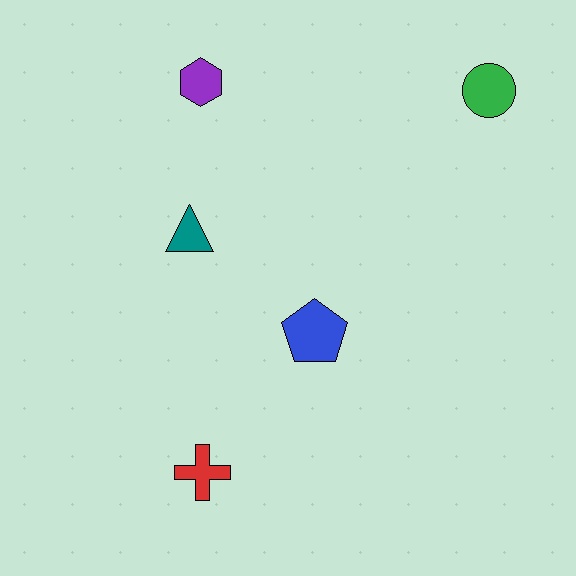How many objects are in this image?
There are 5 objects.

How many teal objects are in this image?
There is 1 teal object.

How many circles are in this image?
There is 1 circle.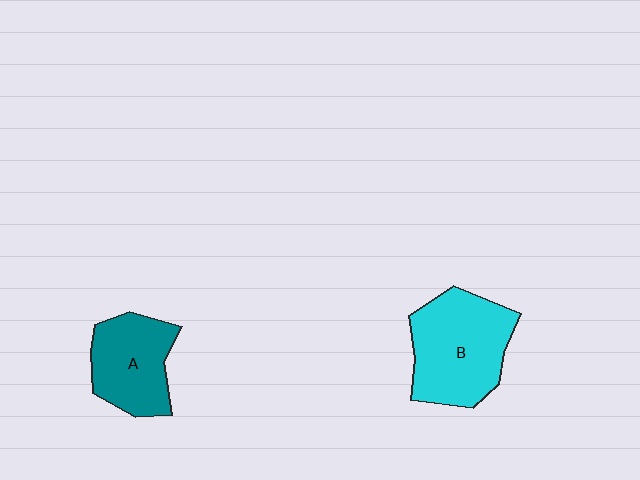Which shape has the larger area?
Shape B (cyan).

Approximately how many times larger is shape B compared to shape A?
Approximately 1.4 times.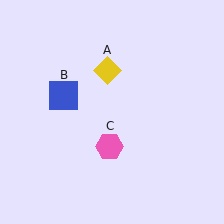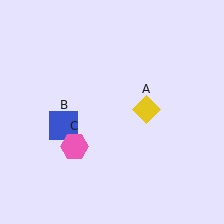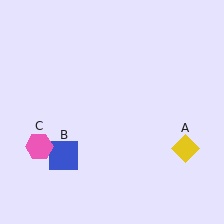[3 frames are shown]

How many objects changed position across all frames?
3 objects changed position: yellow diamond (object A), blue square (object B), pink hexagon (object C).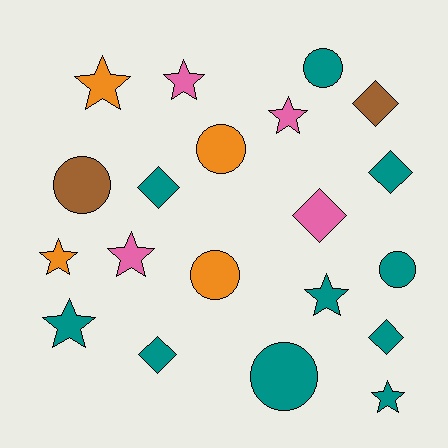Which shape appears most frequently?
Star, with 8 objects.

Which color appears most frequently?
Teal, with 10 objects.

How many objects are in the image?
There are 20 objects.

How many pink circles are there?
There are no pink circles.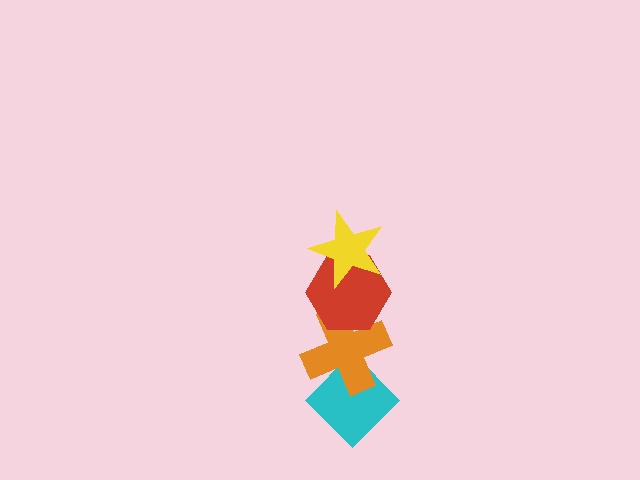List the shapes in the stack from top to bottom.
From top to bottom: the yellow star, the red hexagon, the orange cross, the cyan diamond.